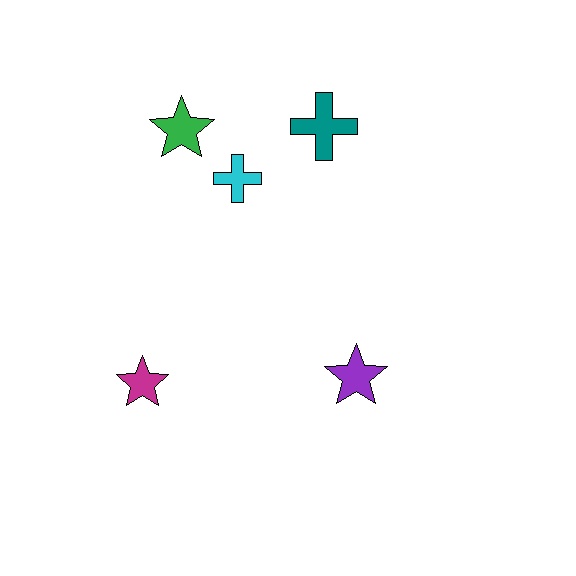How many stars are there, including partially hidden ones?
There are 3 stars.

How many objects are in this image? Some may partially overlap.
There are 5 objects.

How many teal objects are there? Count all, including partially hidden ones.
There is 1 teal object.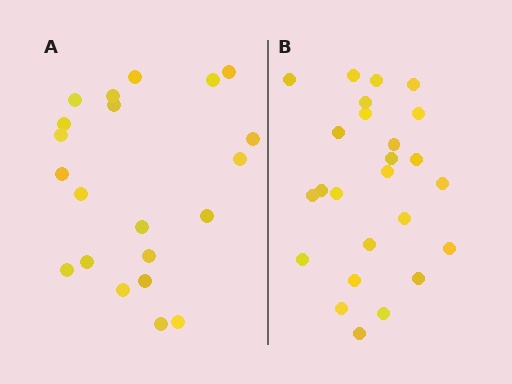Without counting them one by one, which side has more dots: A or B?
Region B (the right region) has more dots.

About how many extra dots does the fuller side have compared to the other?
Region B has about 4 more dots than region A.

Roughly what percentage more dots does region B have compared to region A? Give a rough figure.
About 20% more.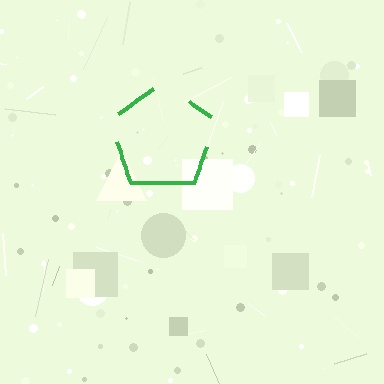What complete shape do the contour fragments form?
The contour fragments form a pentagon.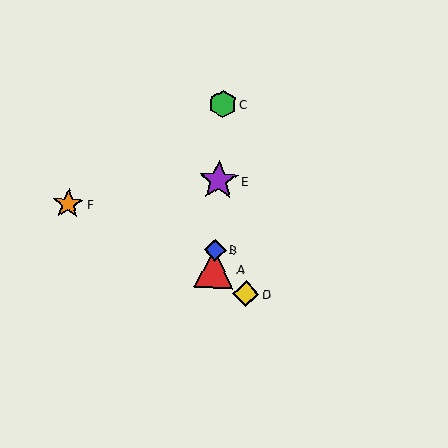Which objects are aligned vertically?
Objects A, B, C, E are aligned vertically.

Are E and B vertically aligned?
Yes, both are at x≈219.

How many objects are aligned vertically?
4 objects (A, B, C, E) are aligned vertically.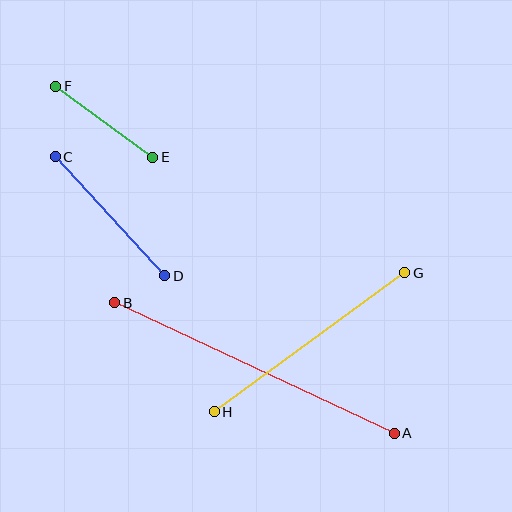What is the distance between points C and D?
The distance is approximately 162 pixels.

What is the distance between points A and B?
The distance is approximately 309 pixels.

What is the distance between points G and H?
The distance is approximately 236 pixels.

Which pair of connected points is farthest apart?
Points A and B are farthest apart.